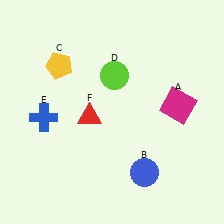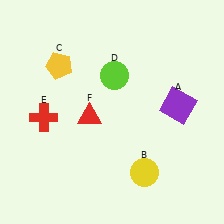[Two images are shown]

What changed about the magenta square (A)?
In Image 1, A is magenta. In Image 2, it changed to purple.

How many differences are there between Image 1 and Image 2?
There are 3 differences between the two images.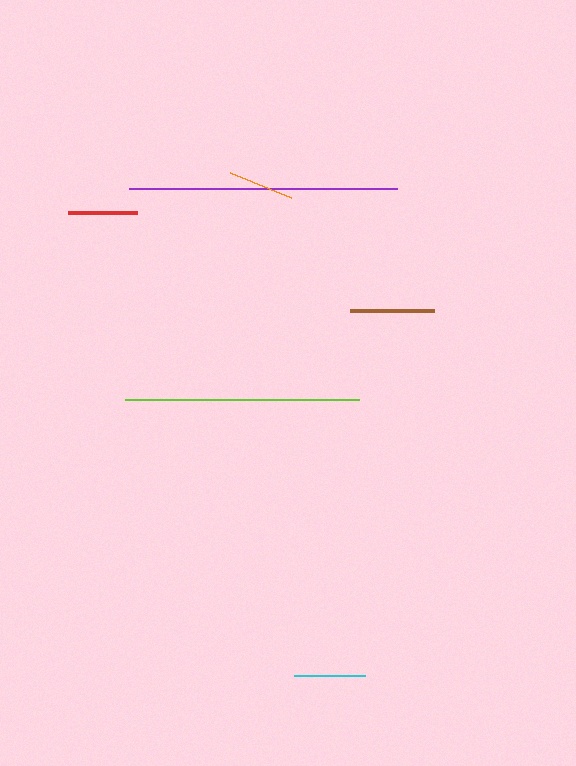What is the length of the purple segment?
The purple segment is approximately 268 pixels long.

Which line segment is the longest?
The purple line is the longest at approximately 268 pixels.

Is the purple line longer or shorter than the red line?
The purple line is longer than the red line.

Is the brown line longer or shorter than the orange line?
The brown line is longer than the orange line.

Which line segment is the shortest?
The orange line is the shortest at approximately 66 pixels.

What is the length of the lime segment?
The lime segment is approximately 234 pixels long.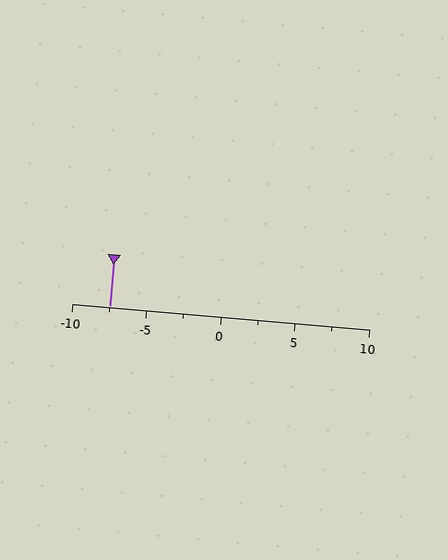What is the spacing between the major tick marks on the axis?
The major ticks are spaced 5 apart.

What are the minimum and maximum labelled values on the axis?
The axis runs from -10 to 10.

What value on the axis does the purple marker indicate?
The marker indicates approximately -7.5.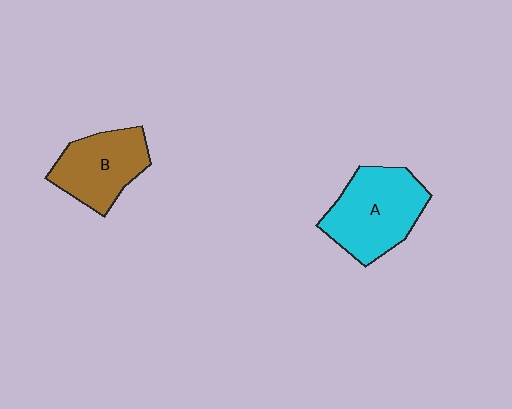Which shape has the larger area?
Shape A (cyan).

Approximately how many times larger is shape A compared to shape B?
Approximately 1.2 times.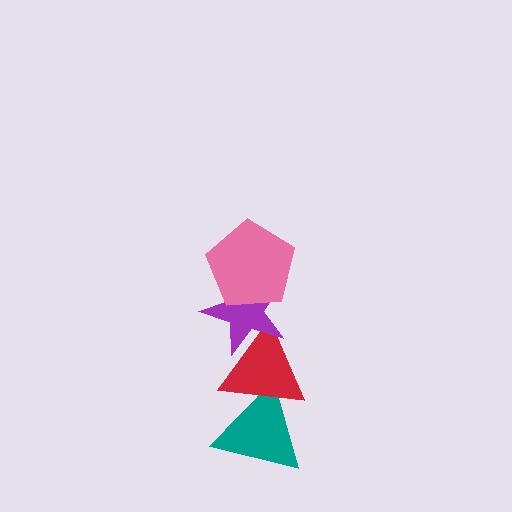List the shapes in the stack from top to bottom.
From top to bottom: the pink pentagon, the purple star, the red triangle, the teal triangle.